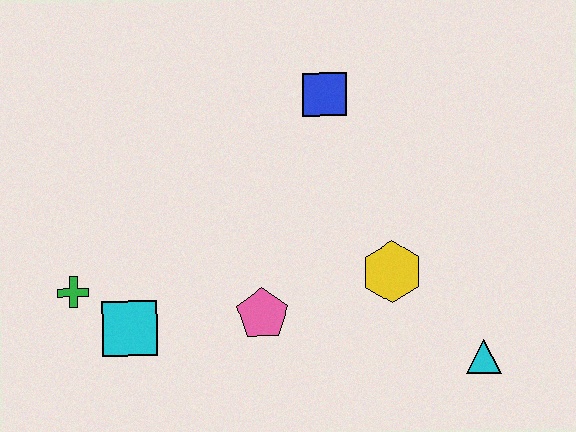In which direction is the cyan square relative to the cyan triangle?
The cyan square is to the left of the cyan triangle.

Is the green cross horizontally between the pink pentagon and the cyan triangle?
No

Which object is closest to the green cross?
The cyan square is closest to the green cross.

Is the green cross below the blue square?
Yes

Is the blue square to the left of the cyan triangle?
Yes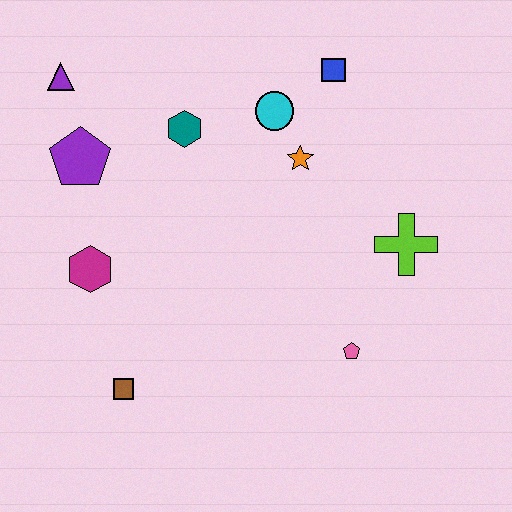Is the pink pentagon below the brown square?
No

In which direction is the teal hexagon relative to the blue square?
The teal hexagon is to the left of the blue square.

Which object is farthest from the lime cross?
The purple triangle is farthest from the lime cross.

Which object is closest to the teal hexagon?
The cyan circle is closest to the teal hexagon.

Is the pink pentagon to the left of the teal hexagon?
No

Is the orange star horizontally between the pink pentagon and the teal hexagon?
Yes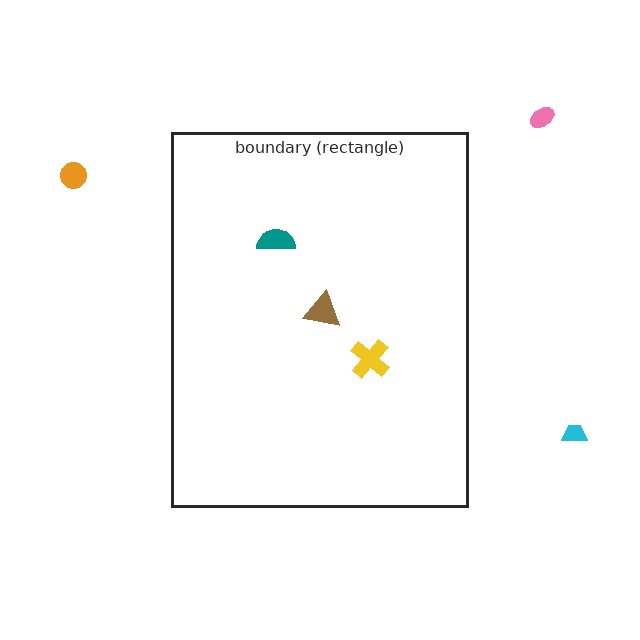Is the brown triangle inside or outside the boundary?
Inside.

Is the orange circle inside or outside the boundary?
Outside.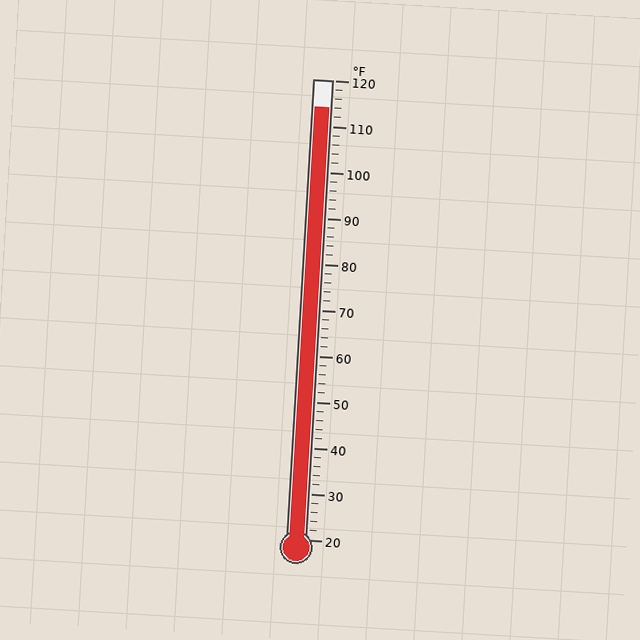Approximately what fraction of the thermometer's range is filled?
The thermometer is filled to approximately 95% of its range.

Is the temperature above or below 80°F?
The temperature is above 80°F.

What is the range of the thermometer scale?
The thermometer scale ranges from 20°F to 120°F.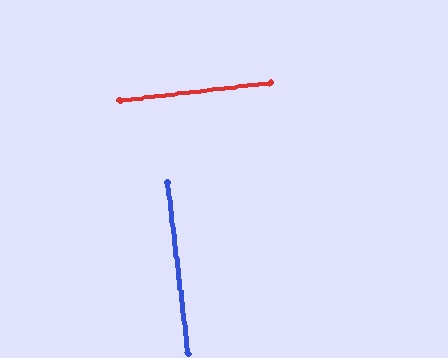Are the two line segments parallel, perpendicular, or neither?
Perpendicular — they meet at approximately 90°.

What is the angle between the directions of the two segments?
Approximately 90 degrees.